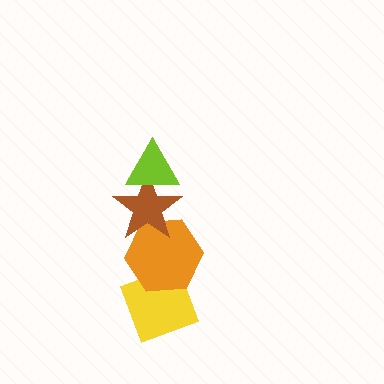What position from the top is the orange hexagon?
The orange hexagon is 3rd from the top.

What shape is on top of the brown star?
The lime triangle is on top of the brown star.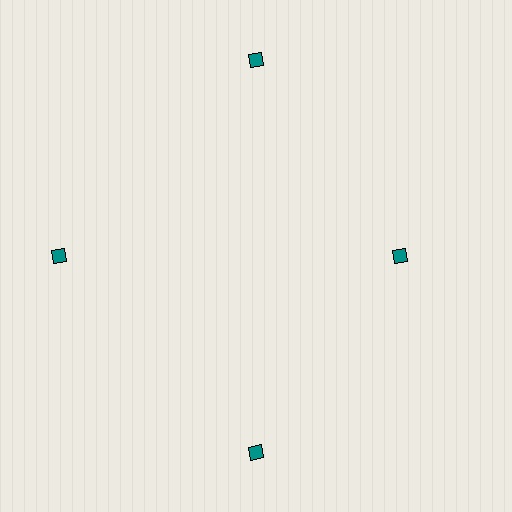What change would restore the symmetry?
The symmetry would be restored by moving it outward, back onto the ring so that all 4 diamonds sit at equal angles and equal distance from the center.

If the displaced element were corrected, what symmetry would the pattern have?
It would have 4-fold rotational symmetry — the pattern would map onto itself every 90 degrees.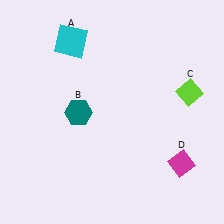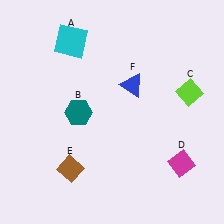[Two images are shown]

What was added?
A brown diamond (E), a blue triangle (F) were added in Image 2.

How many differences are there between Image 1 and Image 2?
There are 2 differences between the two images.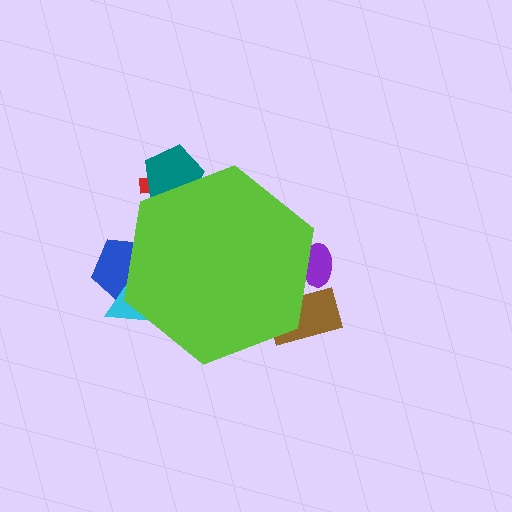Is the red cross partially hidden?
Yes, the red cross is partially hidden behind the lime hexagon.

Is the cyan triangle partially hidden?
Yes, the cyan triangle is partially hidden behind the lime hexagon.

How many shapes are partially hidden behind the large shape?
6 shapes are partially hidden.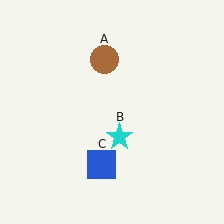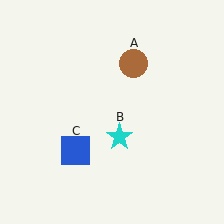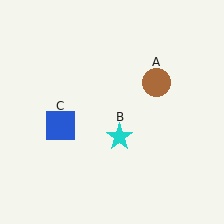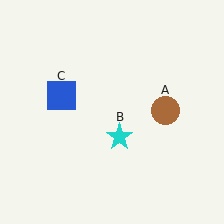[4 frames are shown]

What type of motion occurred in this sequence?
The brown circle (object A), blue square (object C) rotated clockwise around the center of the scene.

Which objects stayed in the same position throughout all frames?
Cyan star (object B) remained stationary.